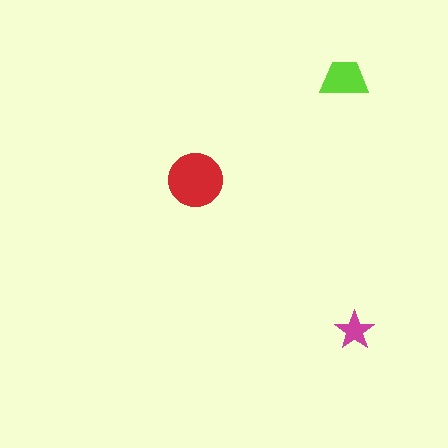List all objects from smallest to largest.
The magenta star, the lime trapezoid, the red circle.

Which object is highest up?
The lime trapezoid is topmost.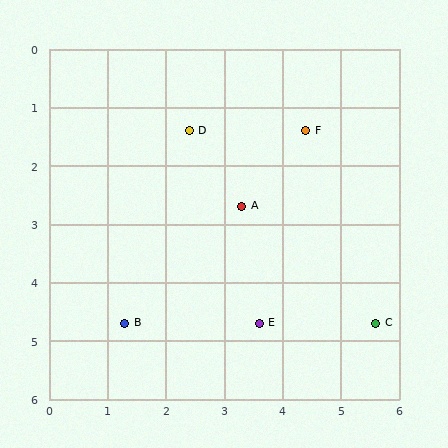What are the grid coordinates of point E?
Point E is at approximately (3.6, 4.7).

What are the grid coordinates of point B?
Point B is at approximately (1.3, 4.7).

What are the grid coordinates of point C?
Point C is at approximately (5.6, 4.7).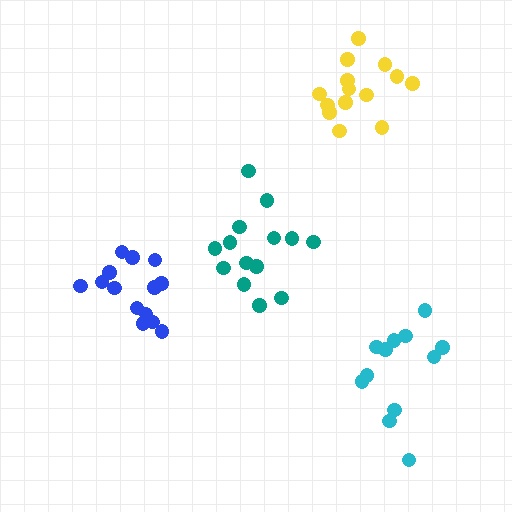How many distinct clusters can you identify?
There are 4 distinct clusters.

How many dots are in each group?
Group 1: 14 dots, Group 2: 14 dots, Group 3: 12 dots, Group 4: 14 dots (54 total).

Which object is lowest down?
The cyan cluster is bottommost.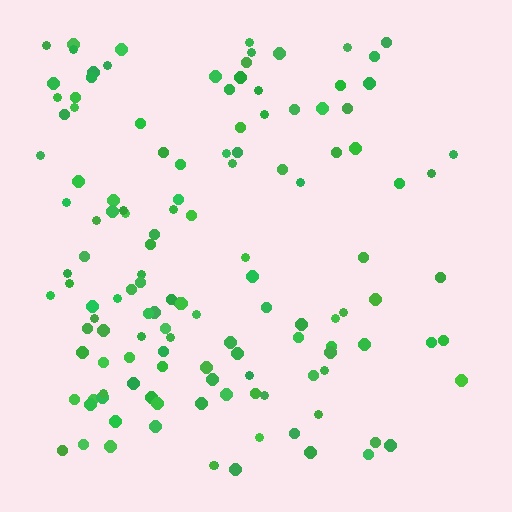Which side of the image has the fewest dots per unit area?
The right.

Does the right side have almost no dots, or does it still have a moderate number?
Still a moderate number, just noticeably fewer than the left.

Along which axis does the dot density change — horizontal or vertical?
Horizontal.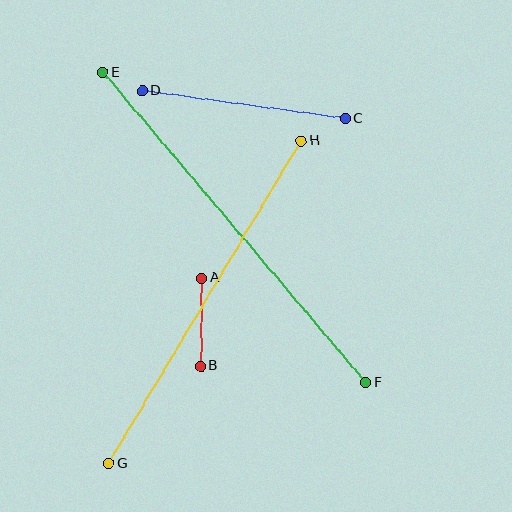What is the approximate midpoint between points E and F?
The midpoint is at approximately (234, 227) pixels.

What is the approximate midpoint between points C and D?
The midpoint is at approximately (244, 105) pixels.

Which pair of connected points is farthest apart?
Points E and F are farthest apart.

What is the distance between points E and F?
The distance is approximately 406 pixels.